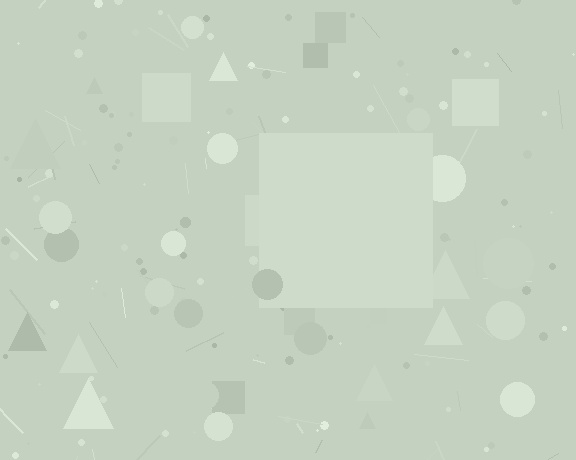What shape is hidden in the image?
A square is hidden in the image.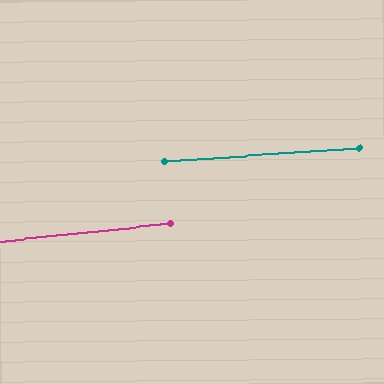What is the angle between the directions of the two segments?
Approximately 2 degrees.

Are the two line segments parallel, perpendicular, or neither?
Parallel — their directions differ by only 1.8°.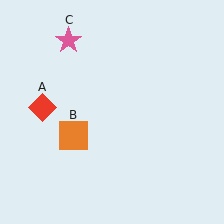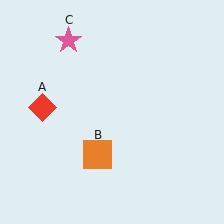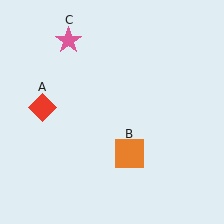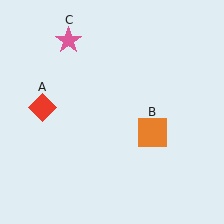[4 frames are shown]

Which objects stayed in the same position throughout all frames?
Red diamond (object A) and pink star (object C) remained stationary.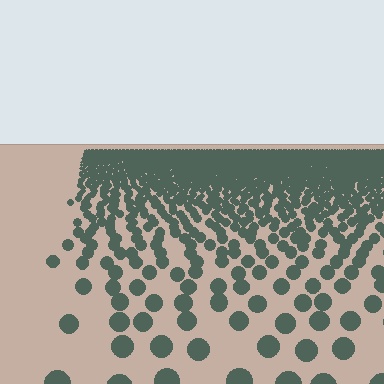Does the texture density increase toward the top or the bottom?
Density increases toward the top.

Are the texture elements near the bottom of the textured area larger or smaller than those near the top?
Larger. Near the bottom, elements are closer to the viewer and appear at a bigger on-screen size.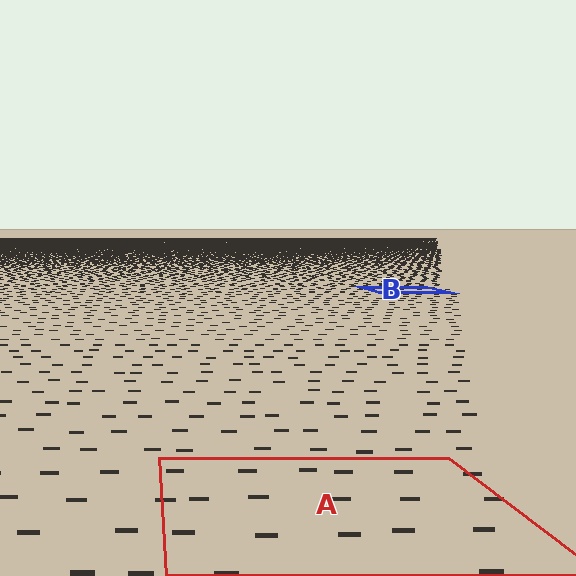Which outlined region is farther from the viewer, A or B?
Region B is farther from the viewer — the texture elements inside it appear smaller and more densely packed.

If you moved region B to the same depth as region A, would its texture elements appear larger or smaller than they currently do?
They would appear larger. At a closer depth, the same texture elements are projected at a bigger on-screen size.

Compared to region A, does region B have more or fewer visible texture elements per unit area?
Region B has more texture elements per unit area — they are packed more densely because it is farther away.